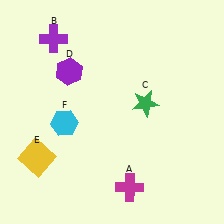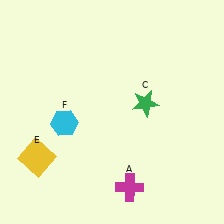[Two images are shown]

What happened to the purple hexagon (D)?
The purple hexagon (D) was removed in Image 2. It was in the top-left area of Image 1.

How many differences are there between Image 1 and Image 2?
There are 2 differences between the two images.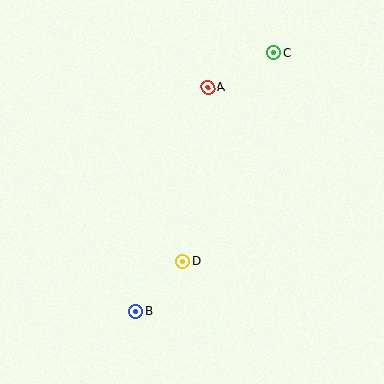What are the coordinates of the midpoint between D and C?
The midpoint between D and C is at (228, 157).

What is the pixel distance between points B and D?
The distance between B and D is 69 pixels.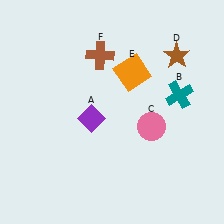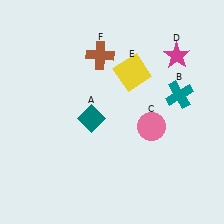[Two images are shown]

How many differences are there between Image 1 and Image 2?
There are 3 differences between the two images.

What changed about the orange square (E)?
In Image 1, E is orange. In Image 2, it changed to yellow.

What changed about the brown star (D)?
In Image 1, D is brown. In Image 2, it changed to magenta.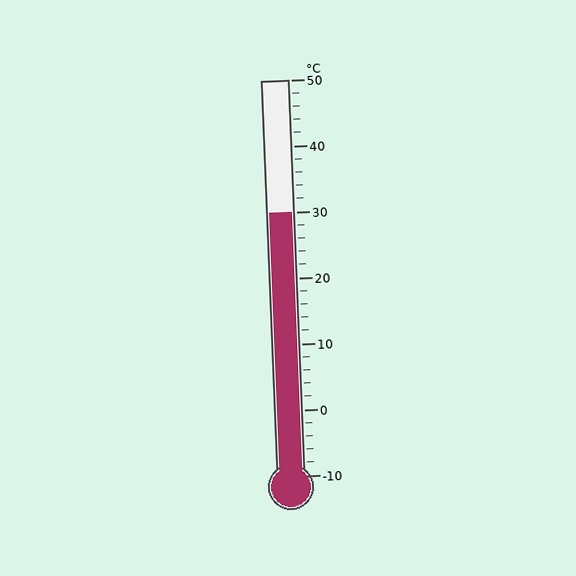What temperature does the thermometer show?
The thermometer shows approximately 30°C.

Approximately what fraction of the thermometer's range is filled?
The thermometer is filled to approximately 65% of its range.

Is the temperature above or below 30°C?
The temperature is at 30°C.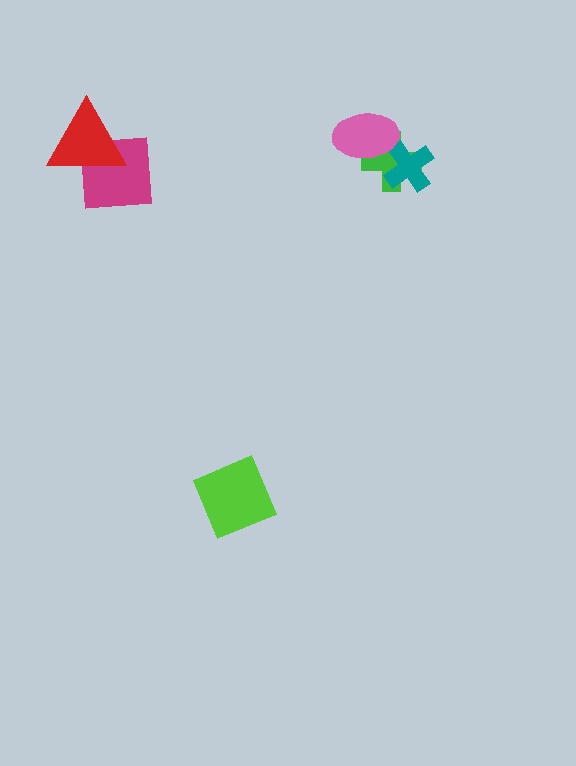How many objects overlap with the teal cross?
2 objects overlap with the teal cross.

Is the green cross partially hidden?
Yes, it is partially covered by another shape.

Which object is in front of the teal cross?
The pink ellipse is in front of the teal cross.